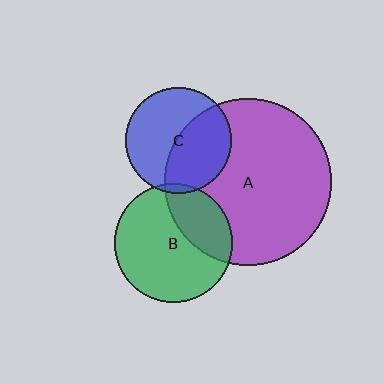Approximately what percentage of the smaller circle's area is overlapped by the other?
Approximately 45%.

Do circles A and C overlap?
Yes.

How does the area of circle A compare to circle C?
Approximately 2.5 times.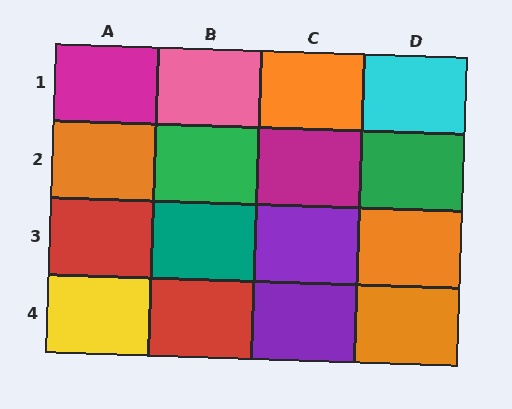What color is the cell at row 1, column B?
Pink.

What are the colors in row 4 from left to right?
Yellow, red, purple, orange.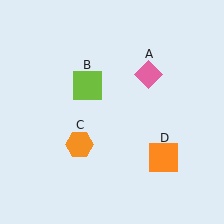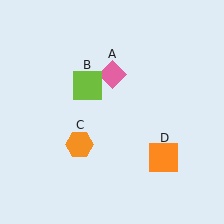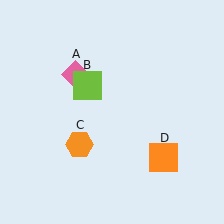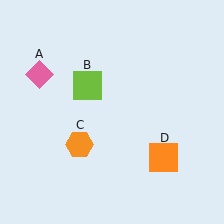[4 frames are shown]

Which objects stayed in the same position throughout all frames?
Lime square (object B) and orange hexagon (object C) and orange square (object D) remained stationary.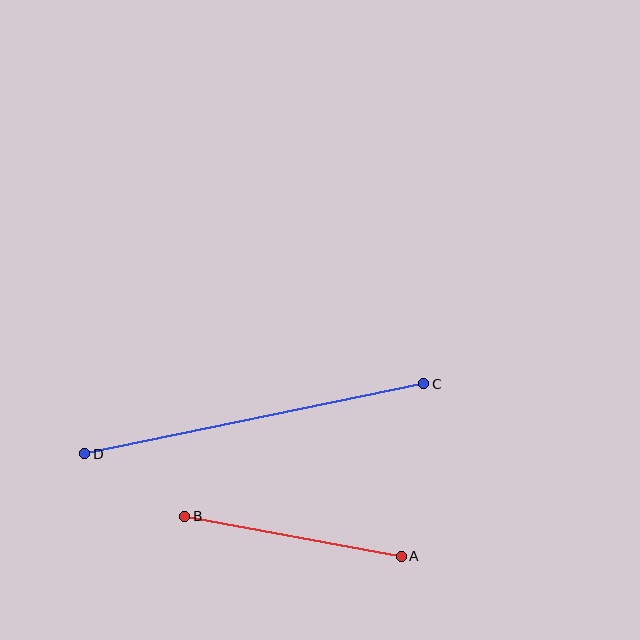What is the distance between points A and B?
The distance is approximately 220 pixels.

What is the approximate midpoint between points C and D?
The midpoint is at approximately (254, 419) pixels.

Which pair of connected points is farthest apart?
Points C and D are farthest apart.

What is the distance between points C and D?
The distance is approximately 346 pixels.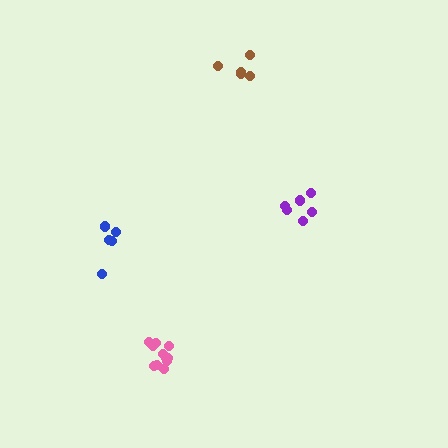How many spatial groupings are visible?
There are 4 spatial groupings.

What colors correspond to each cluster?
The clusters are colored: brown, blue, purple, pink.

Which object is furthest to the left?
The blue cluster is leftmost.